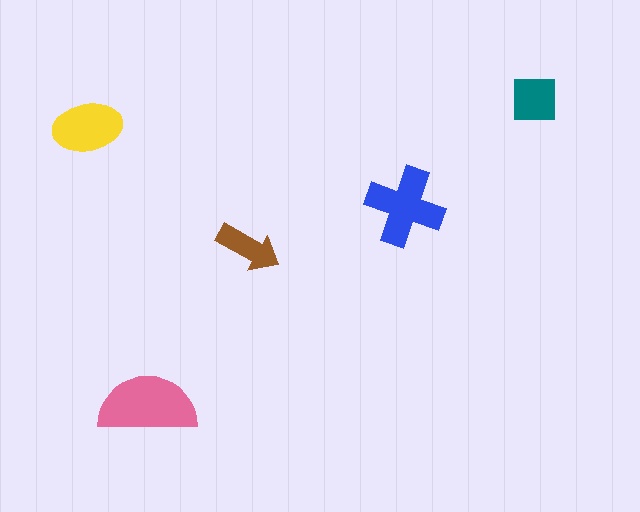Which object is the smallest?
The brown arrow.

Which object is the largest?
The pink semicircle.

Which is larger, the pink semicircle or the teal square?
The pink semicircle.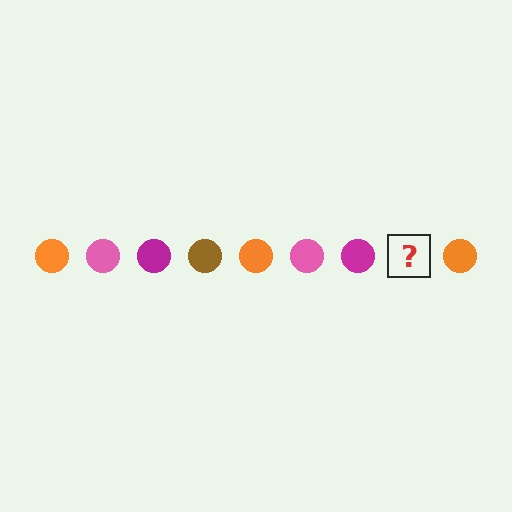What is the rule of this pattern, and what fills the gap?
The rule is that the pattern cycles through orange, pink, magenta, brown circles. The gap should be filled with a brown circle.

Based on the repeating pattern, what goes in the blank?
The blank should be a brown circle.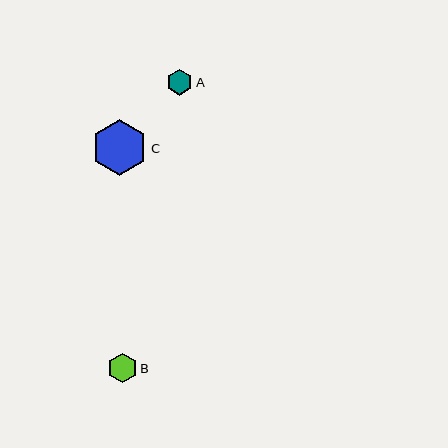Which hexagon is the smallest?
Hexagon A is the smallest with a size of approximately 26 pixels.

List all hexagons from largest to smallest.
From largest to smallest: C, B, A.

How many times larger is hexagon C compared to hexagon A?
Hexagon C is approximately 2.1 times the size of hexagon A.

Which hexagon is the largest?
Hexagon C is the largest with a size of approximately 56 pixels.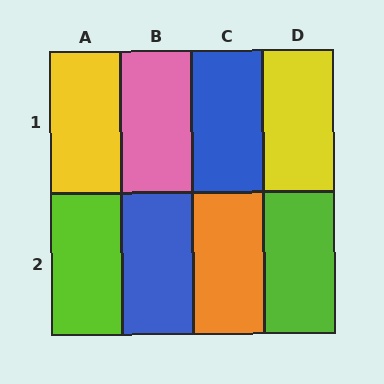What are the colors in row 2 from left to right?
Lime, blue, orange, lime.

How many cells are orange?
1 cell is orange.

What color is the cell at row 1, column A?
Yellow.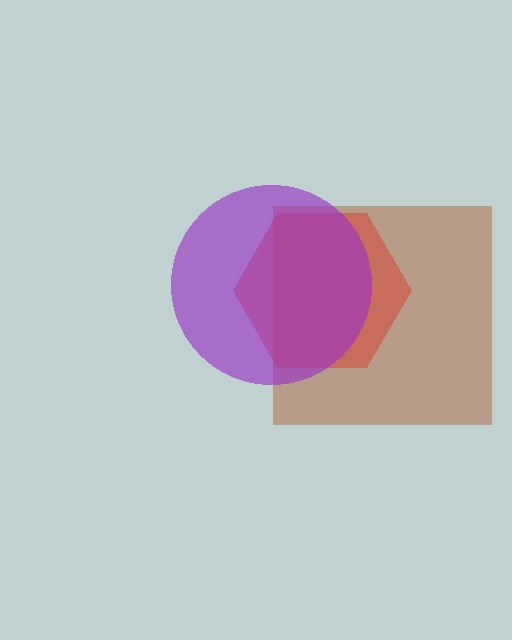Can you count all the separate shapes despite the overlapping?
Yes, there are 3 separate shapes.